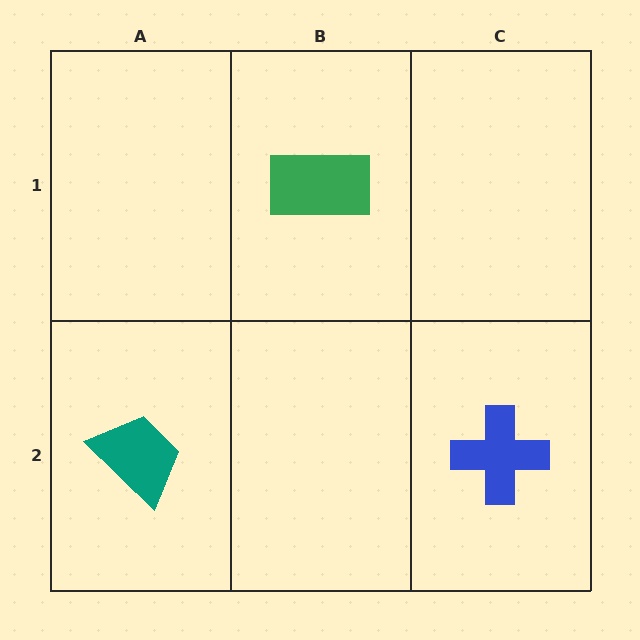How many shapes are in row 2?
2 shapes.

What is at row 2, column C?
A blue cross.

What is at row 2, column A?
A teal trapezoid.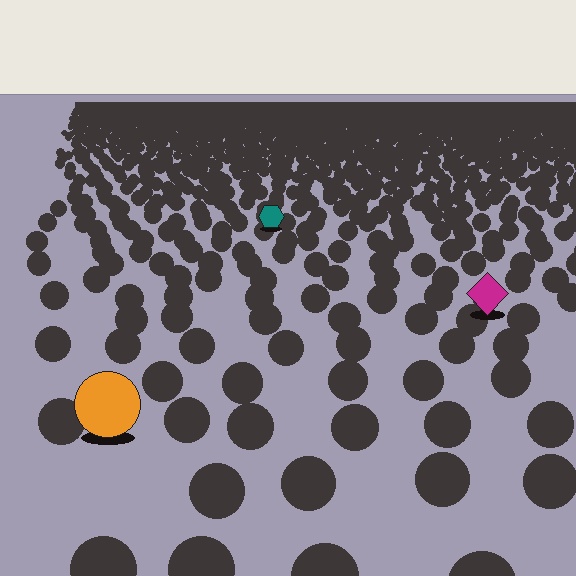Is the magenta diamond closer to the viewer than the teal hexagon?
Yes. The magenta diamond is closer — you can tell from the texture gradient: the ground texture is coarser near it.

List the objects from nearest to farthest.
From nearest to farthest: the orange circle, the magenta diamond, the teal hexagon.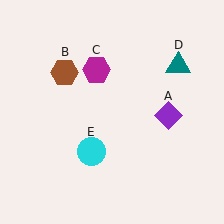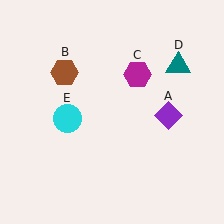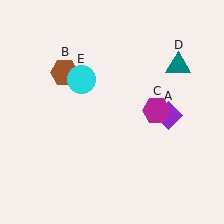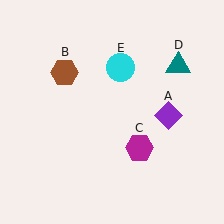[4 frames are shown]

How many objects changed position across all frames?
2 objects changed position: magenta hexagon (object C), cyan circle (object E).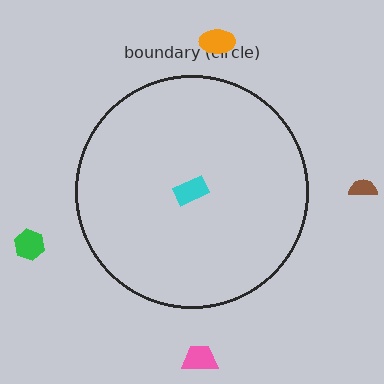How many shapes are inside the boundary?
1 inside, 4 outside.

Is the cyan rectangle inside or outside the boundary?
Inside.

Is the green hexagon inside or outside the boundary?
Outside.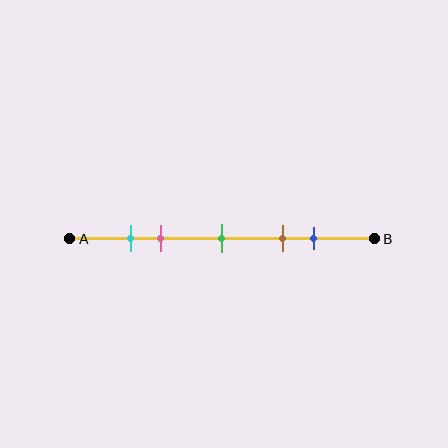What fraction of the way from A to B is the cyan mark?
The cyan mark is approximately 20% (0.2) of the way from A to B.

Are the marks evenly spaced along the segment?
No, the marks are not evenly spaced.